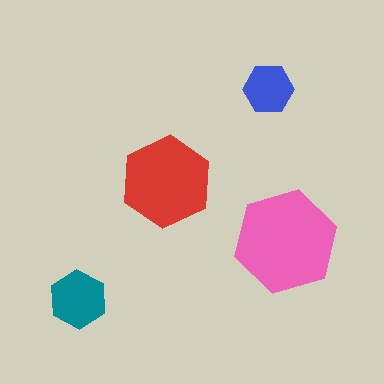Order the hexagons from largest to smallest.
the pink one, the red one, the teal one, the blue one.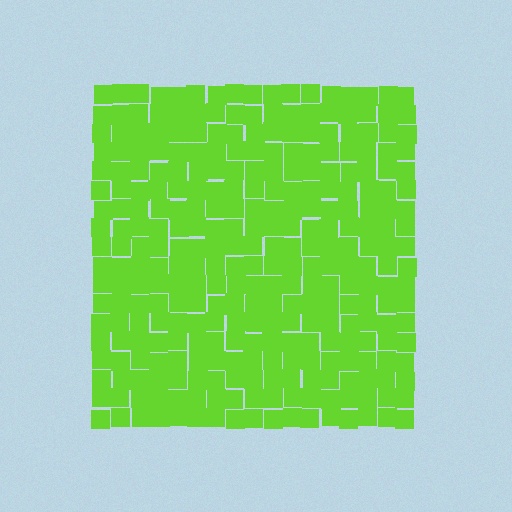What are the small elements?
The small elements are squares.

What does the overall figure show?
The overall figure shows a square.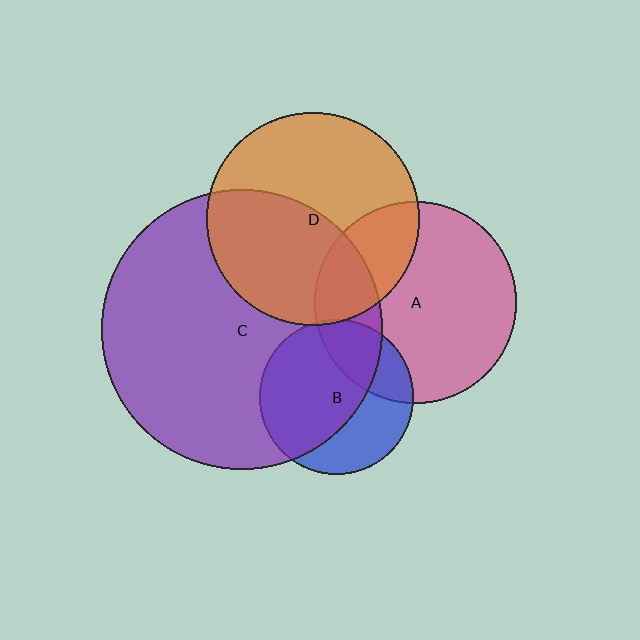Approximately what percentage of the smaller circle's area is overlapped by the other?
Approximately 5%.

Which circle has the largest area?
Circle C (purple).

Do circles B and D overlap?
Yes.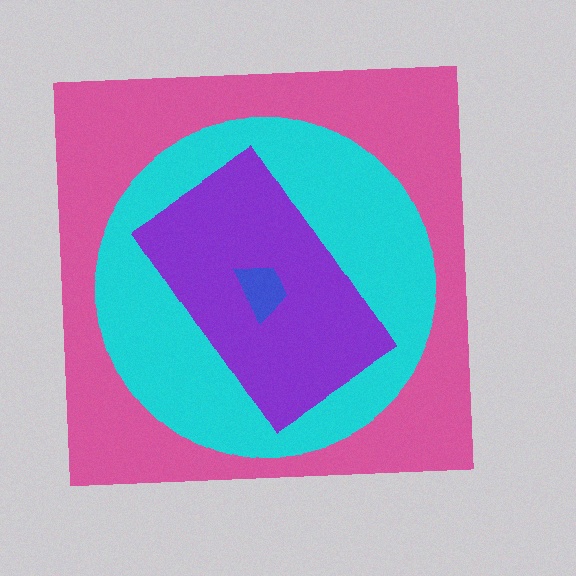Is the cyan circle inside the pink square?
Yes.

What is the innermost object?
The blue trapezoid.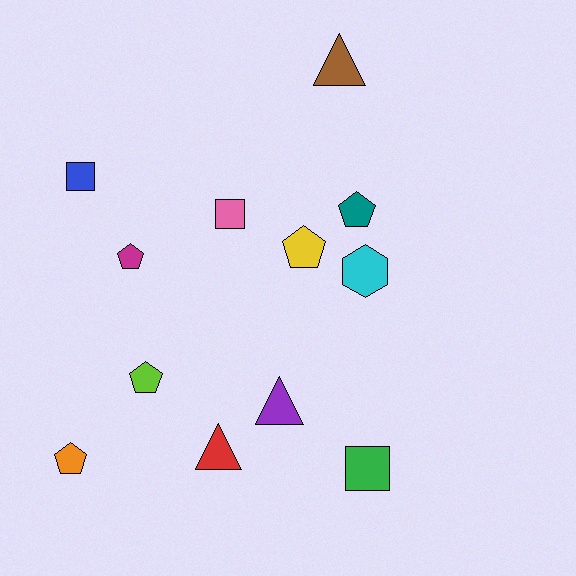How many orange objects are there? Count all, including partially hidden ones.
There is 1 orange object.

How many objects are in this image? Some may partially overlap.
There are 12 objects.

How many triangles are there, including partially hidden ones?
There are 3 triangles.